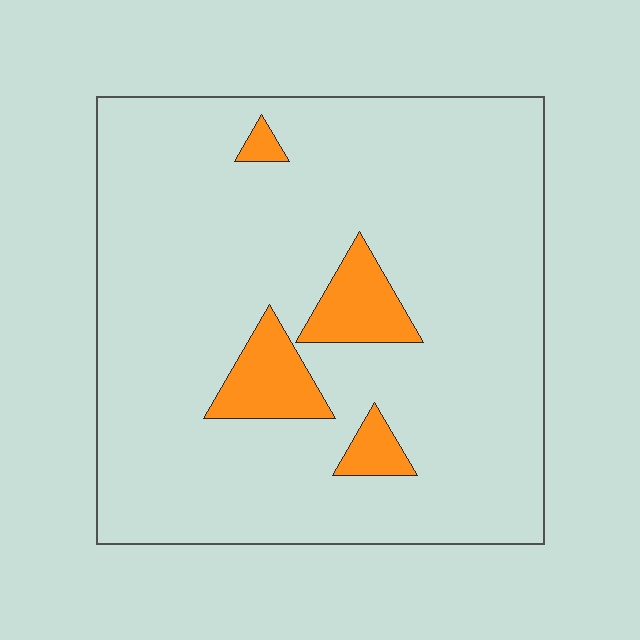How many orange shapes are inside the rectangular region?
4.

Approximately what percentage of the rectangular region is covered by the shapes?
Approximately 10%.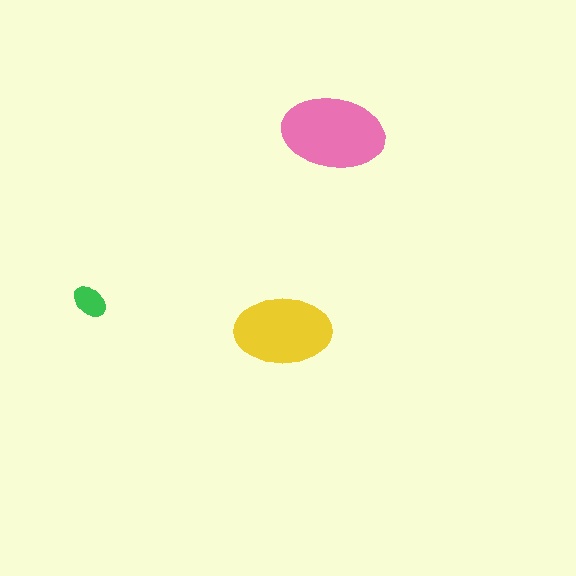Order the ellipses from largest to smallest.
the pink one, the yellow one, the green one.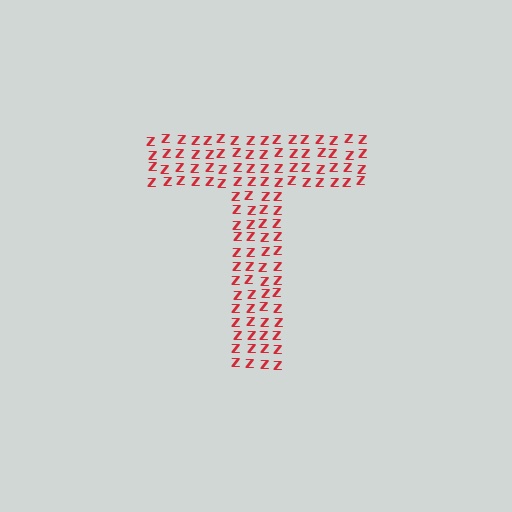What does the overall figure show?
The overall figure shows the letter T.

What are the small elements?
The small elements are letter Z's.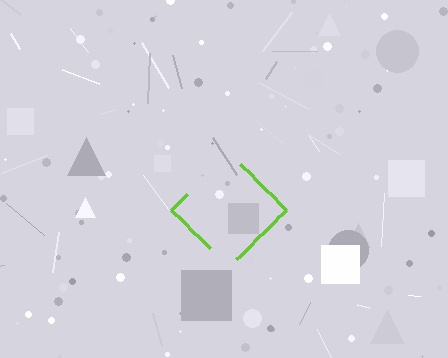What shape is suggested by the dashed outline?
The dashed outline suggests a diamond.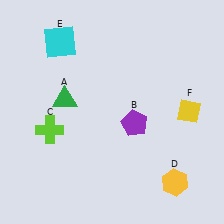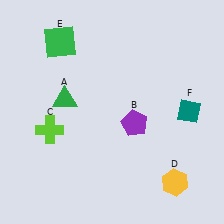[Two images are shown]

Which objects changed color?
E changed from cyan to green. F changed from yellow to teal.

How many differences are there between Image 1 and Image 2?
There are 2 differences between the two images.